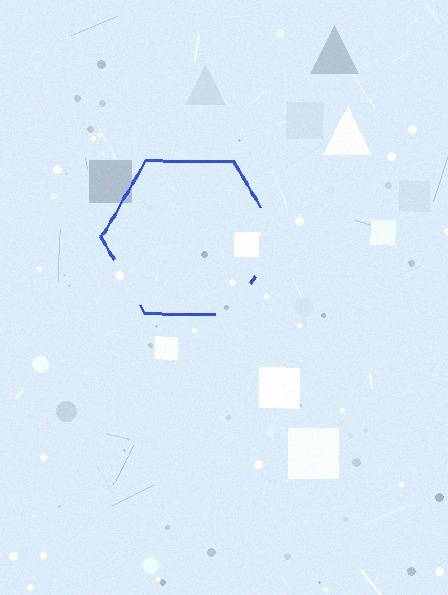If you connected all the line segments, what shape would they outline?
They would outline a hexagon.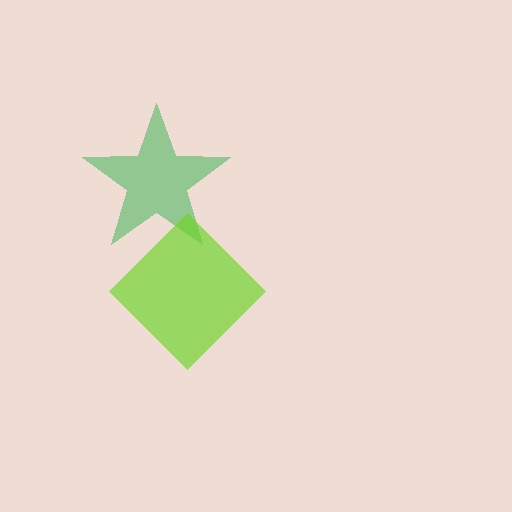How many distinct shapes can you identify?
There are 2 distinct shapes: a green star, a lime diamond.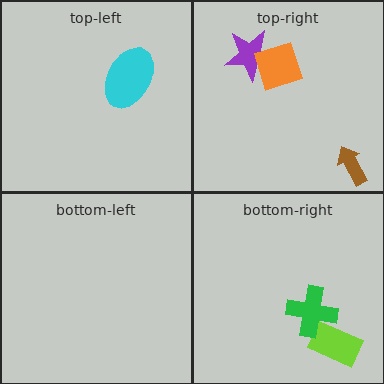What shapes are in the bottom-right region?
The lime rectangle, the green cross.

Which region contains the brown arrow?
The top-right region.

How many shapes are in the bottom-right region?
2.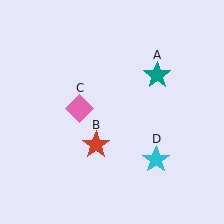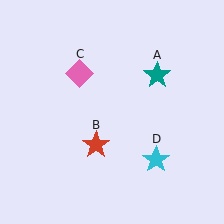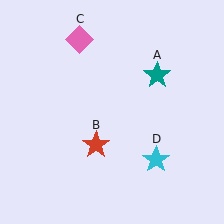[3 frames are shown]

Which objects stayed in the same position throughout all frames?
Teal star (object A) and red star (object B) and cyan star (object D) remained stationary.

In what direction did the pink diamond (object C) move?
The pink diamond (object C) moved up.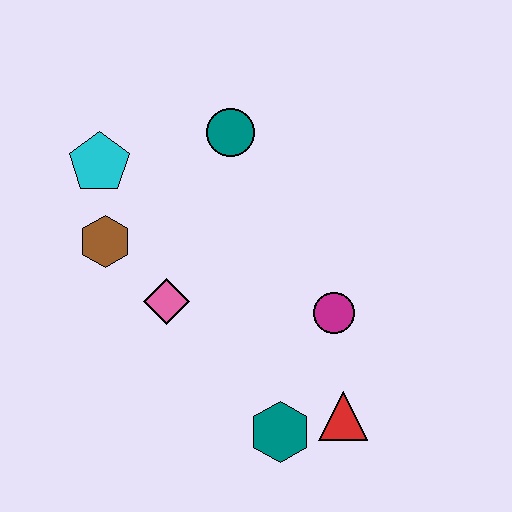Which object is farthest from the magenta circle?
The cyan pentagon is farthest from the magenta circle.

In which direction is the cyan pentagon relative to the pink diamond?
The cyan pentagon is above the pink diamond.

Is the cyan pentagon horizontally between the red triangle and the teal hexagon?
No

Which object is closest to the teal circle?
The cyan pentagon is closest to the teal circle.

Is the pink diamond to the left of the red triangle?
Yes